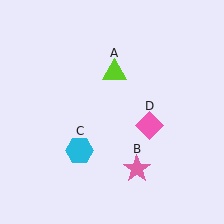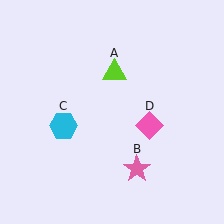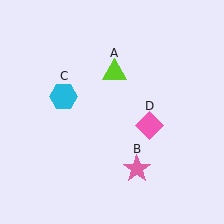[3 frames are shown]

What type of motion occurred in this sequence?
The cyan hexagon (object C) rotated clockwise around the center of the scene.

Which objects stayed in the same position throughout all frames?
Lime triangle (object A) and pink star (object B) and pink diamond (object D) remained stationary.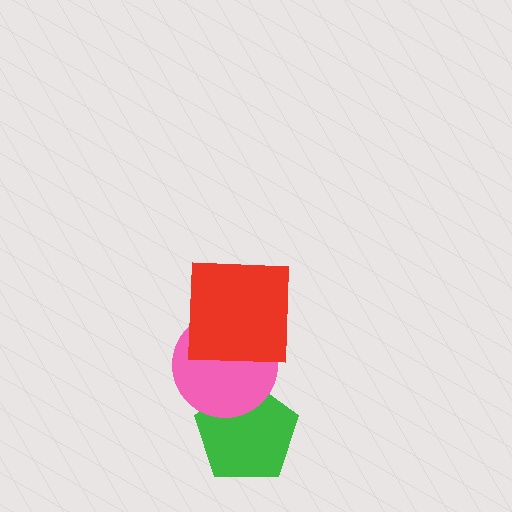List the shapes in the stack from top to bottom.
From top to bottom: the red square, the pink circle, the green pentagon.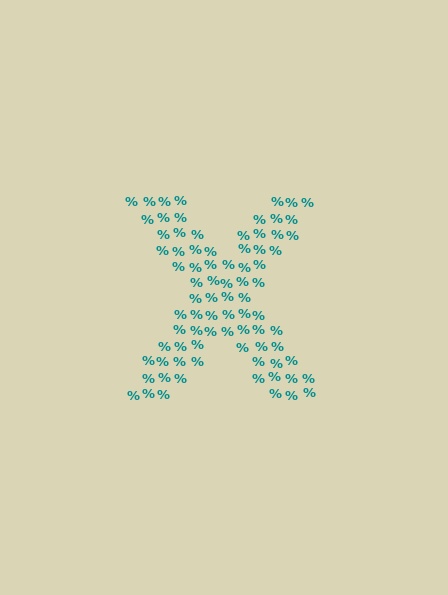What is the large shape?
The large shape is the letter X.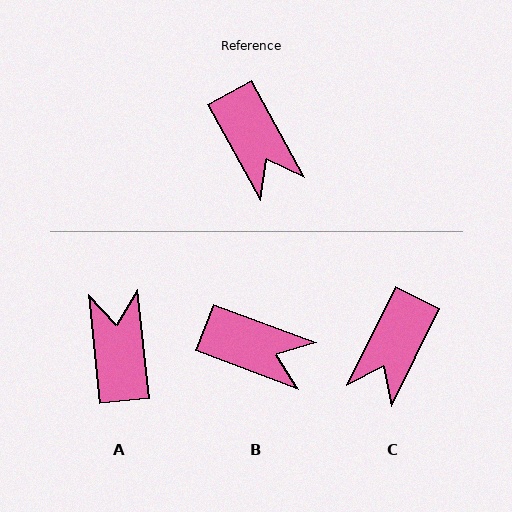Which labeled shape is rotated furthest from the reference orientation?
A, about 157 degrees away.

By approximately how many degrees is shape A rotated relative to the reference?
Approximately 157 degrees counter-clockwise.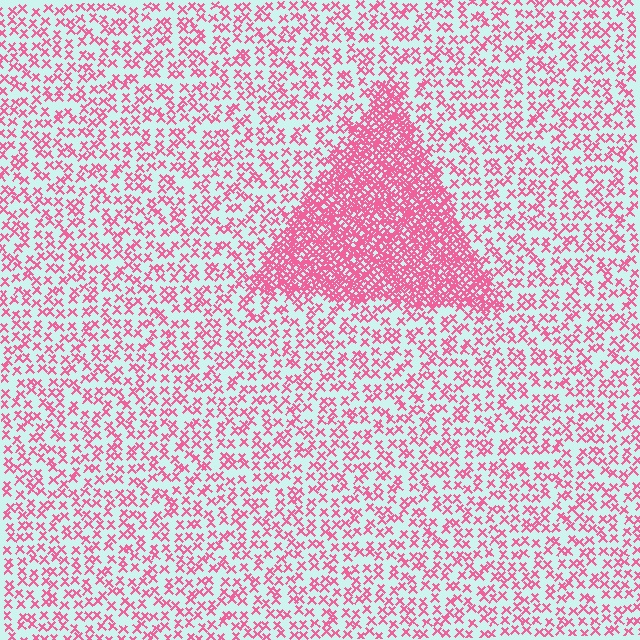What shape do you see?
I see a triangle.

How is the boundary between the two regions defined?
The boundary is defined by a change in element density (approximately 3.0x ratio). All elements are the same color, size, and shape.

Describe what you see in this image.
The image contains small pink elements arranged at two different densities. A triangle-shaped region is visible where the elements are more densely packed than the surrounding area.